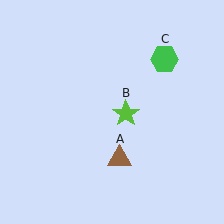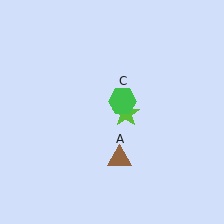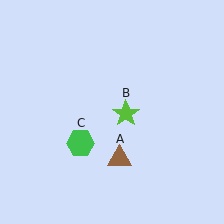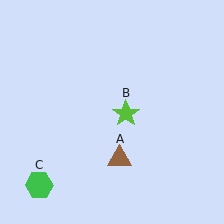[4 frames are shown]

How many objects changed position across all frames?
1 object changed position: green hexagon (object C).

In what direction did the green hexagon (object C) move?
The green hexagon (object C) moved down and to the left.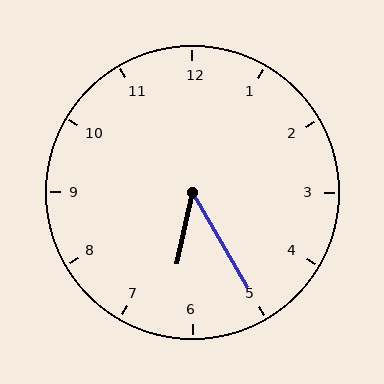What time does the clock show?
6:25.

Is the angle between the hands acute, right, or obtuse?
It is acute.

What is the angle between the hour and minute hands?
Approximately 42 degrees.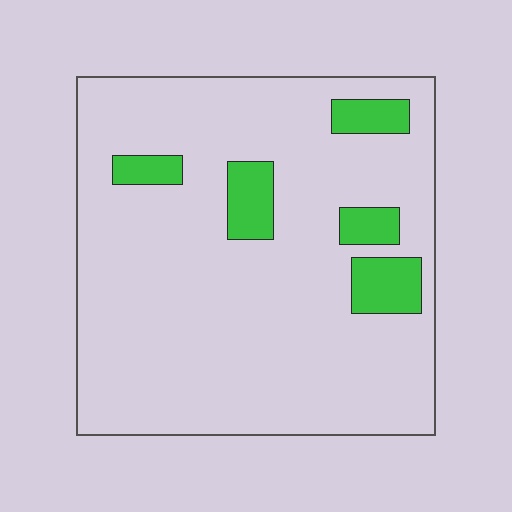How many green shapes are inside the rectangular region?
5.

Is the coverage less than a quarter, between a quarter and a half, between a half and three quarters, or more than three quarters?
Less than a quarter.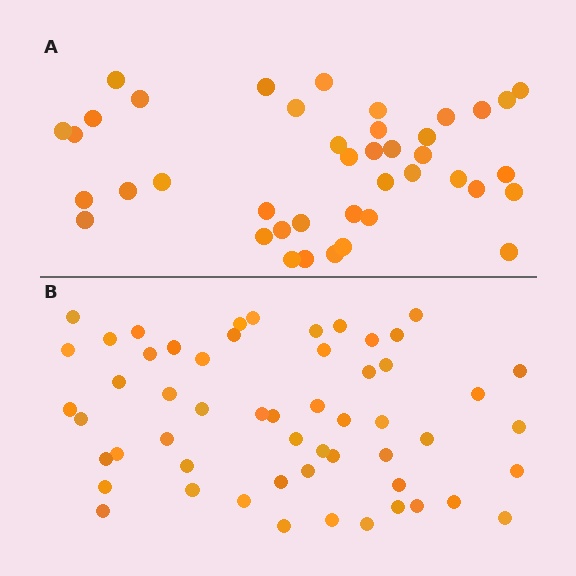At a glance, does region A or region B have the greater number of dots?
Region B (the bottom region) has more dots.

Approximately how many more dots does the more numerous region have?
Region B has approximately 15 more dots than region A.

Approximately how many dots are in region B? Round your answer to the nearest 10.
About 60 dots. (The exact count is 55, which rounds to 60.)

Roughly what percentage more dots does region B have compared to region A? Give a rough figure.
About 35% more.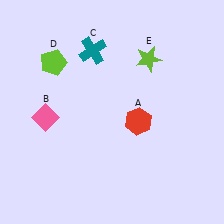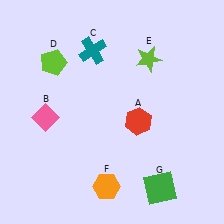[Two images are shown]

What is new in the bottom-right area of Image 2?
A green square (G) was added in the bottom-right area of Image 2.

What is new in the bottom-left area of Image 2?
An orange hexagon (F) was added in the bottom-left area of Image 2.